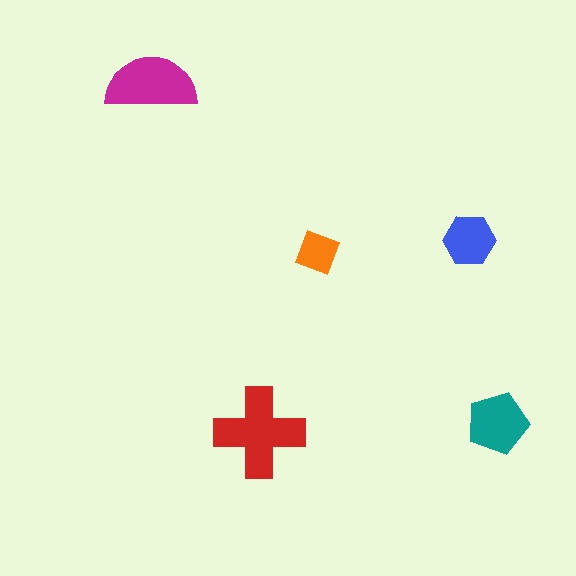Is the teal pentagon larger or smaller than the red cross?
Smaller.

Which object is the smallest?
The orange diamond.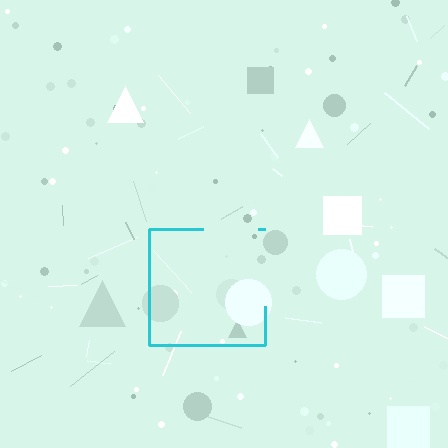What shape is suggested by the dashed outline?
The dashed outline suggests a square.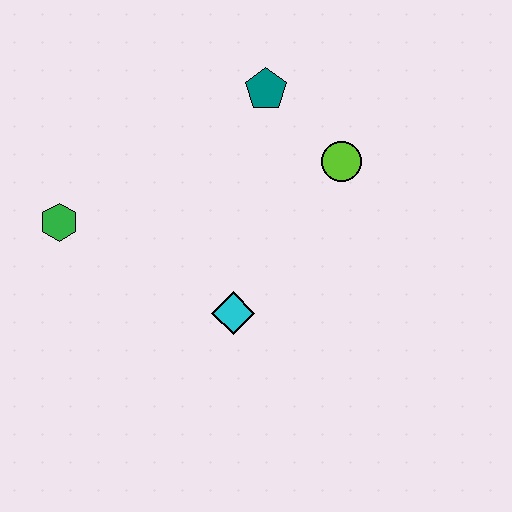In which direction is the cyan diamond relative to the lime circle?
The cyan diamond is below the lime circle.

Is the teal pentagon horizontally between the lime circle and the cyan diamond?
Yes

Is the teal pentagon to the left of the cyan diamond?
No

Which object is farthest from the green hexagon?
The lime circle is farthest from the green hexagon.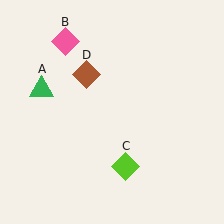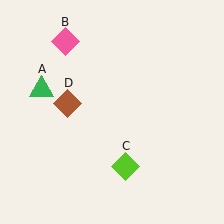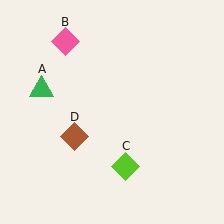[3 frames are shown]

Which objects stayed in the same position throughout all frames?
Green triangle (object A) and pink diamond (object B) and lime diamond (object C) remained stationary.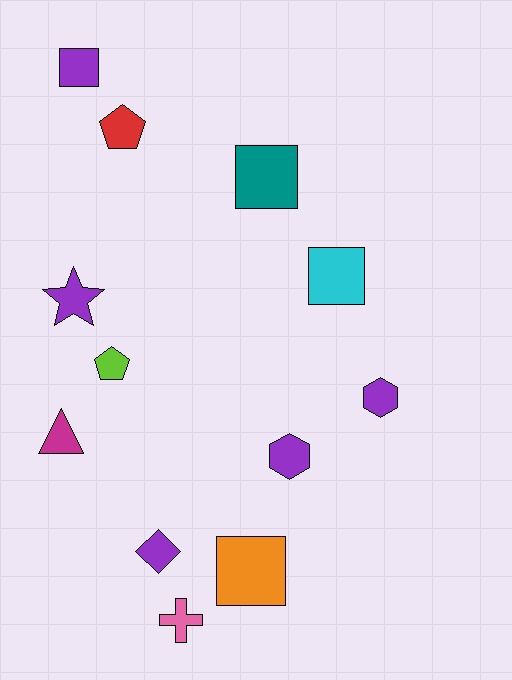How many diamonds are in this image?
There is 1 diamond.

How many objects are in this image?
There are 12 objects.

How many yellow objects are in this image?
There are no yellow objects.